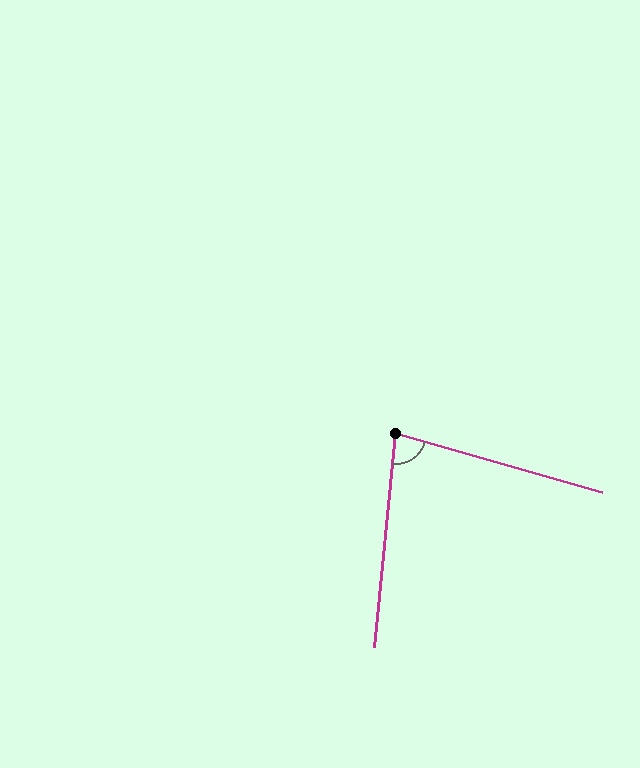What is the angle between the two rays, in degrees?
Approximately 80 degrees.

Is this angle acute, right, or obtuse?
It is acute.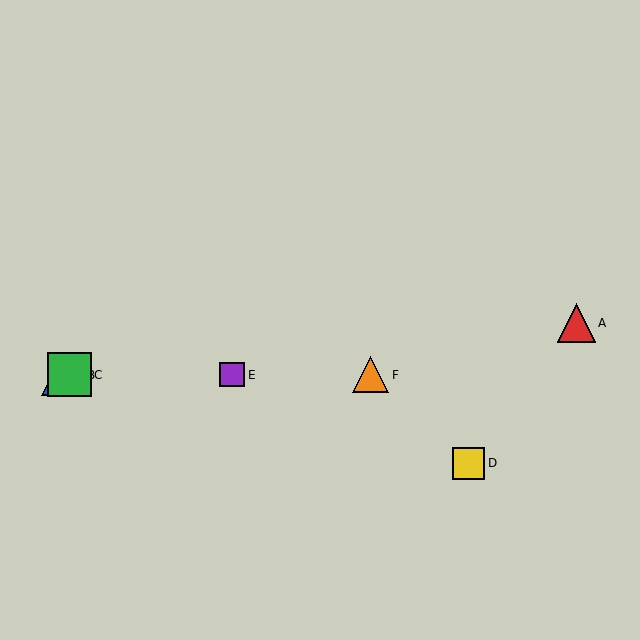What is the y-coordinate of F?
Object F is at y≈375.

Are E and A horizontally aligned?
No, E is at y≈375 and A is at y≈323.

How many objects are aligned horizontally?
4 objects (B, C, E, F) are aligned horizontally.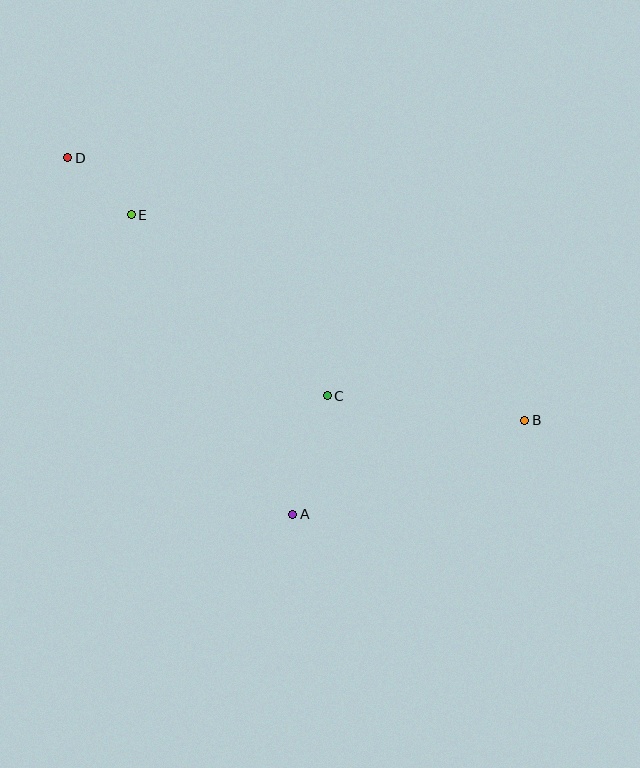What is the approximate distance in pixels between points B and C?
The distance between B and C is approximately 199 pixels.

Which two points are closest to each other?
Points D and E are closest to each other.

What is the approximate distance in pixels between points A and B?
The distance between A and B is approximately 250 pixels.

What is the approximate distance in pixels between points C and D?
The distance between C and D is approximately 353 pixels.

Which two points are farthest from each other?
Points B and D are farthest from each other.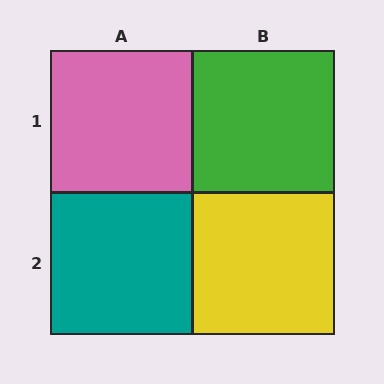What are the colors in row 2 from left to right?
Teal, yellow.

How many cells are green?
1 cell is green.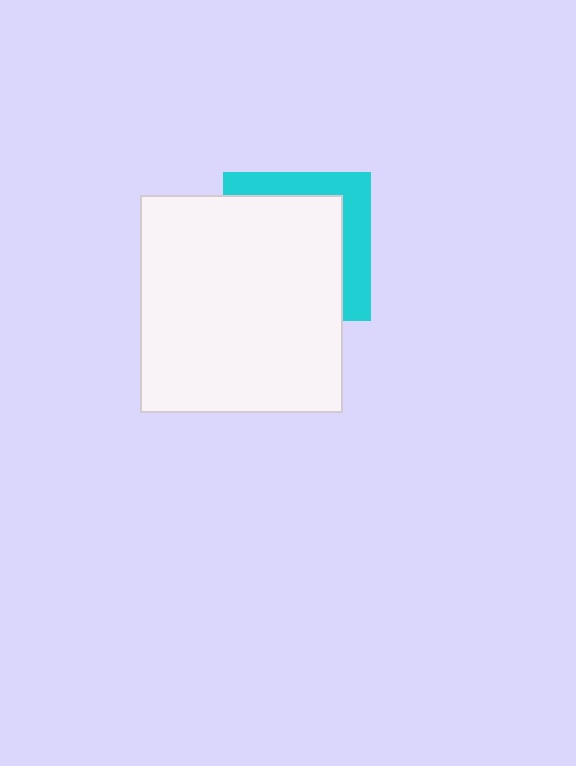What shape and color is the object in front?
The object in front is a white rectangle.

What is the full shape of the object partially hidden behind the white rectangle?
The partially hidden object is a cyan square.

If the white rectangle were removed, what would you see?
You would see the complete cyan square.